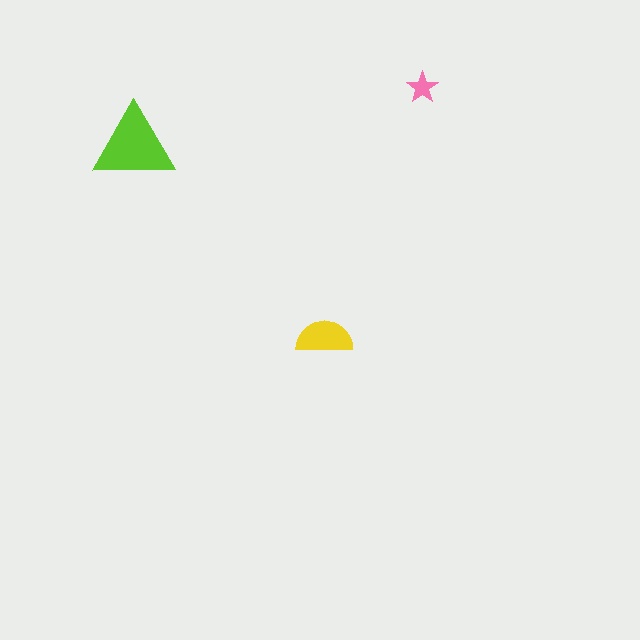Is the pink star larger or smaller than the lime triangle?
Smaller.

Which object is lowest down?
The yellow semicircle is bottommost.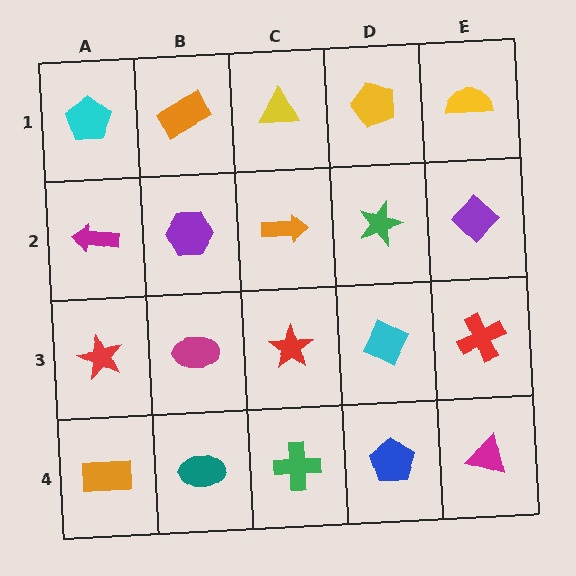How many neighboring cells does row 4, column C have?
3.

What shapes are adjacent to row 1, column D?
A green star (row 2, column D), a yellow triangle (row 1, column C), a yellow semicircle (row 1, column E).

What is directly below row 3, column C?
A green cross.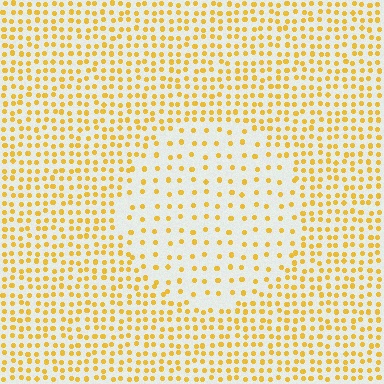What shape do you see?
I see a circle.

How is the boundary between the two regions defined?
The boundary is defined by a change in element density (approximately 2.2x ratio). All elements are the same color, size, and shape.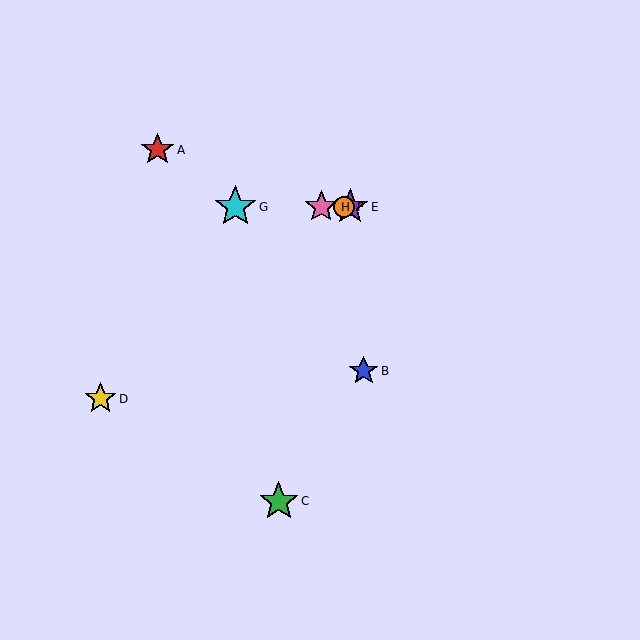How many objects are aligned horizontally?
4 objects (E, F, G, H) are aligned horizontally.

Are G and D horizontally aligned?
No, G is at y≈207 and D is at y≈399.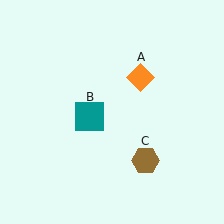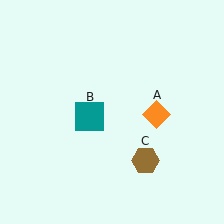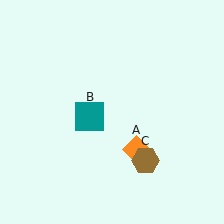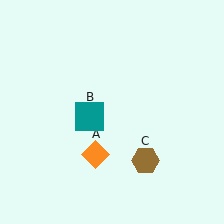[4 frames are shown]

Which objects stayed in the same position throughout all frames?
Teal square (object B) and brown hexagon (object C) remained stationary.